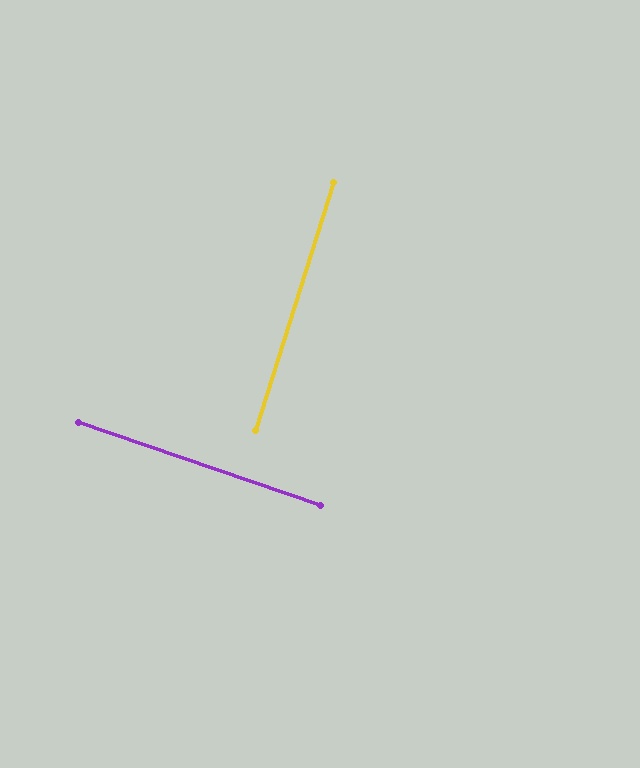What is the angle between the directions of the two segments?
Approximately 89 degrees.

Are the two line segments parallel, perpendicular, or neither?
Perpendicular — they meet at approximately 89°.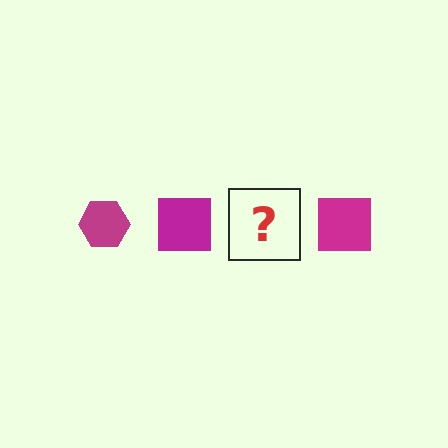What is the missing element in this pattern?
The missing element is a magenta hexagon.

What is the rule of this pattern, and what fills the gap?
The rule is that the pattern cycles through hexagon, square shapes in magenta. The gap should be filled with a magenta hexagon.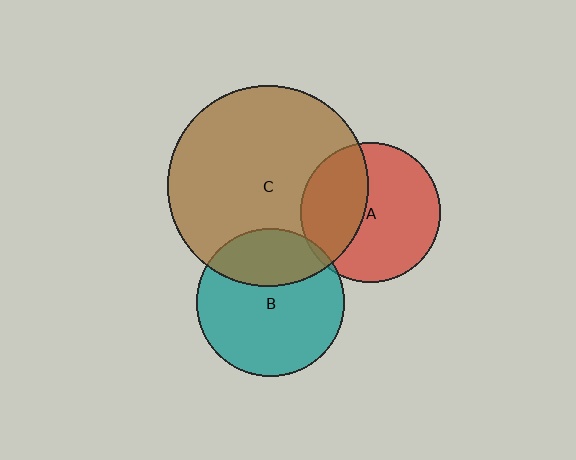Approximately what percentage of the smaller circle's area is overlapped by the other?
Approximately 40%.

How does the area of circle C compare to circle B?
Approximately 1.8 times.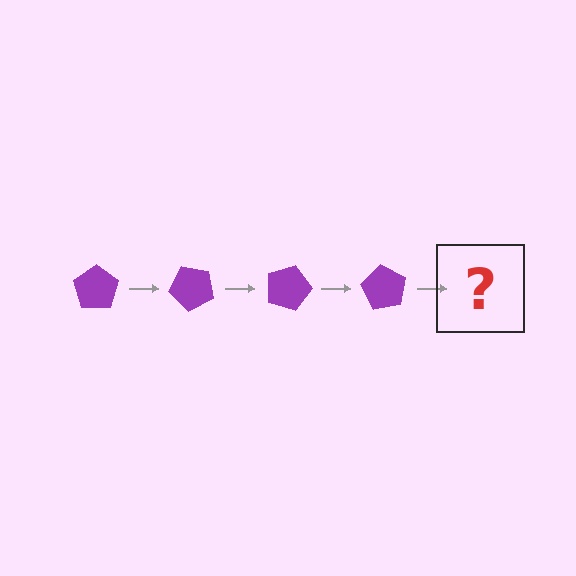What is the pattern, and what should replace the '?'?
The pattern is that the pentagon rotates 45 degrees each step. The '?' should be a purple pentagon rotated 180 degrees.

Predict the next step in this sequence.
The next step is a purple pentagon rotated 180 degrees.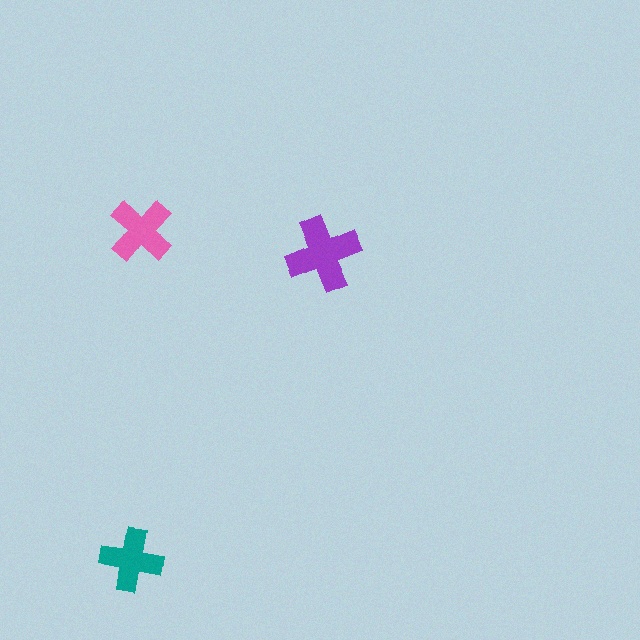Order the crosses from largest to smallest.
the purple one, the pink one, the teal one.